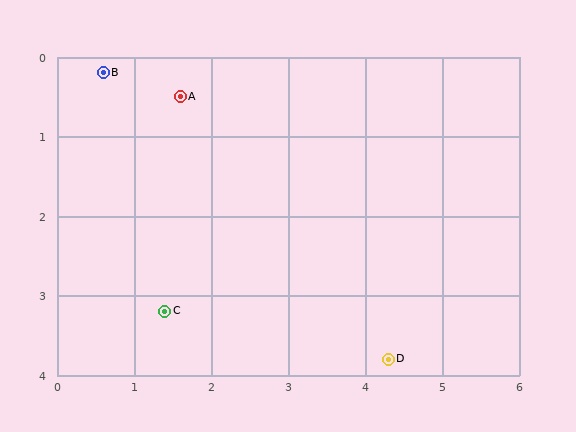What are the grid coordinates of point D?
Point D is at approximately (4.3, 3.8).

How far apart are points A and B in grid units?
Points A and B are about 1.0 grid units apart.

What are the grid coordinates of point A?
Point A is at approximately (1.6, 0.5).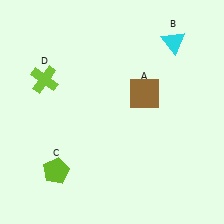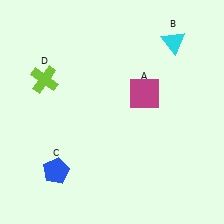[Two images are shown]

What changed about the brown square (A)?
In Image 1, A is brown. In Image 2, it changed to magenta.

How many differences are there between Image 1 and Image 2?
There are 2 differences between the two images.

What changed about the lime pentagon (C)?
In Image 1, C is lime. In Image 2, it changed to blue.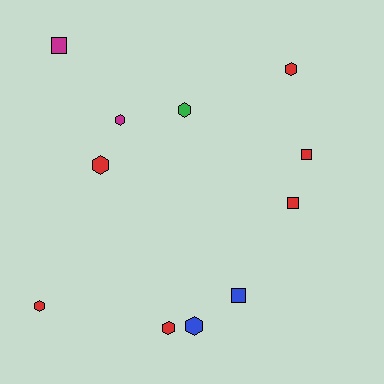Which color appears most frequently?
Red, with 6 objects.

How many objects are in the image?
There are 11 objects.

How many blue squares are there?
There is 1 blue square.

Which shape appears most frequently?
Hexagon, with 7 objects.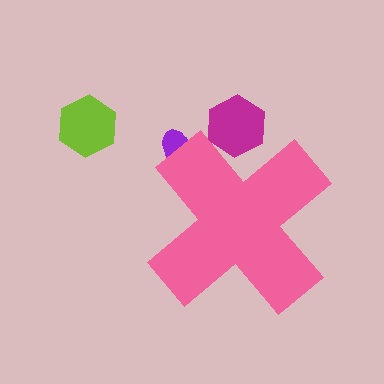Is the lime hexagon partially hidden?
No, the lime hexagon is fully visible.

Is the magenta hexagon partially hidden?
Yes, the magenta hexagon is partially hidden behind the pink cross.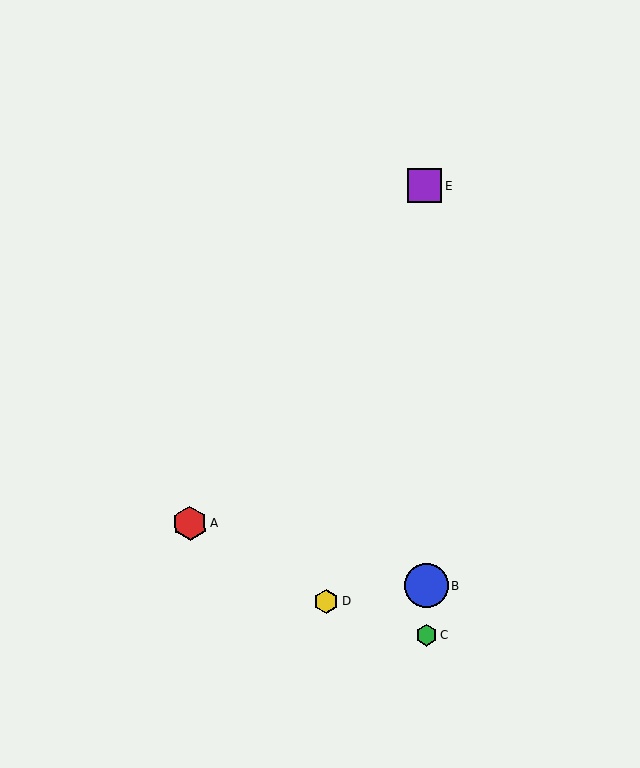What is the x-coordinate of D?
Object D is at x≈326.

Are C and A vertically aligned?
No, C is at x≈426 and A is at x≈190.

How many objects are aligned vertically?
3 objects (B, C, E) are aligned vertically.